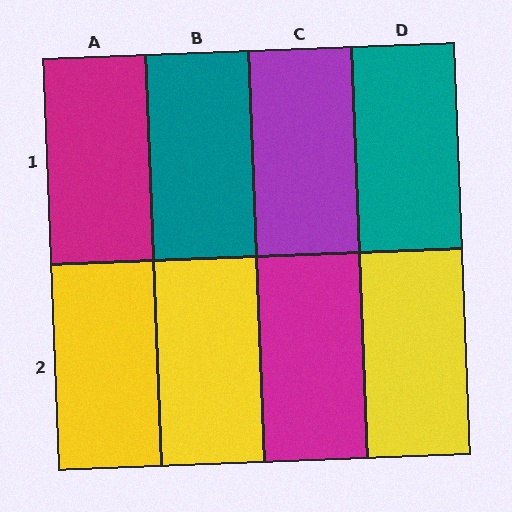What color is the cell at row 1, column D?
Teal.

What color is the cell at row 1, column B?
Teal.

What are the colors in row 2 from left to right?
Yellow, yellow, magenta, yellow.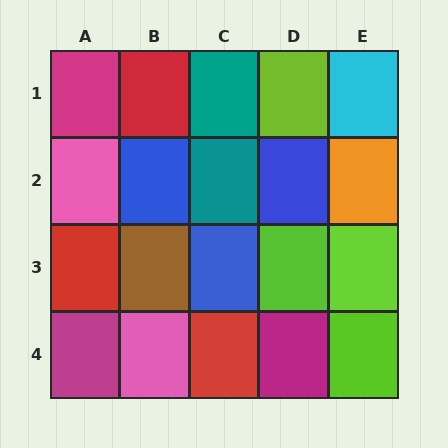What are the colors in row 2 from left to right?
Pink, blue, teal, blue, orange.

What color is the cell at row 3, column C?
Blue.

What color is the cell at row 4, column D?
Magenta.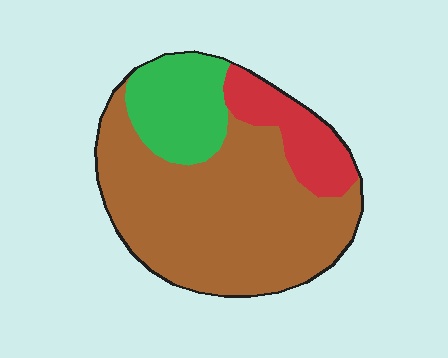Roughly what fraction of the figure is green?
Green covers roughly 20% of the figure.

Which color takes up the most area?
Brown, at roughly 65%.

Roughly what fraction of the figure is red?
Red covers 15% of the figure.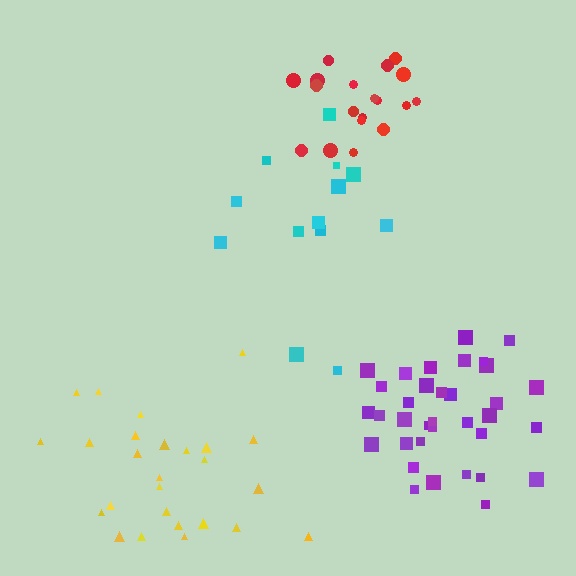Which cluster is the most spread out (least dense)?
Cyan.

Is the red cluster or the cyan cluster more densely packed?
Red.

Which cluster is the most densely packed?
Purple.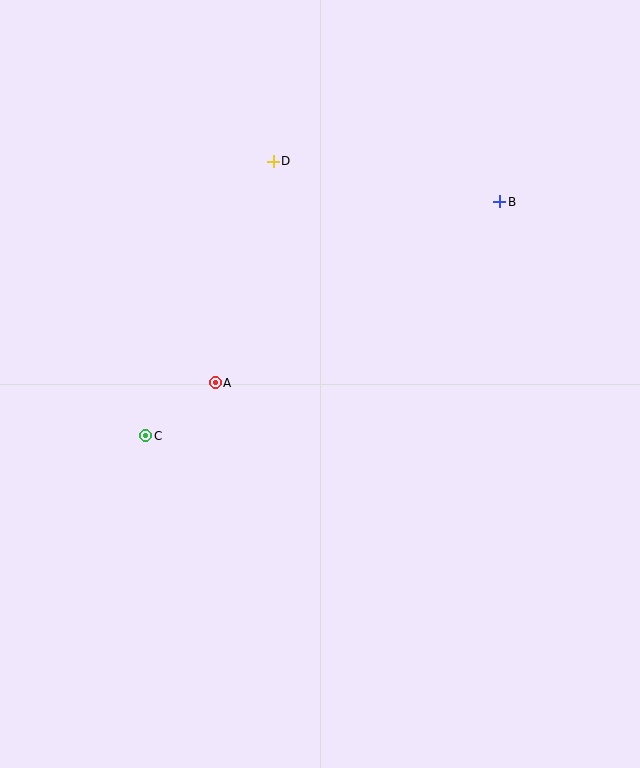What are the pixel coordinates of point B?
Point B is at (500, 202).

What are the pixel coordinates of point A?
Point A is at (215, 383).